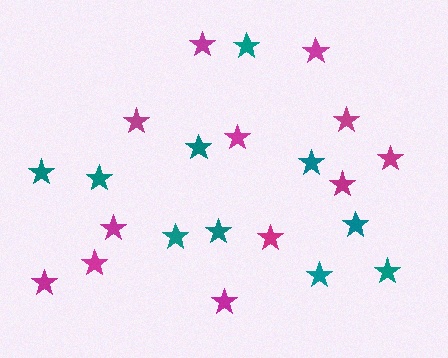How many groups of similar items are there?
There are 2 groups: one group of teal stars (10) and one group of magenta stars (12).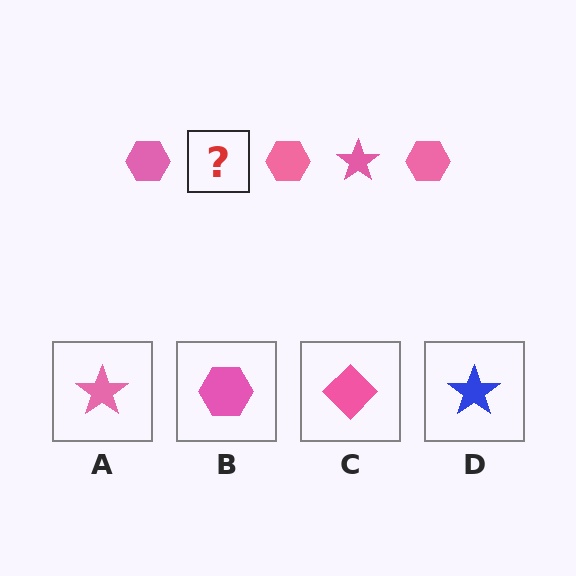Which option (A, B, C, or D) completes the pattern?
A.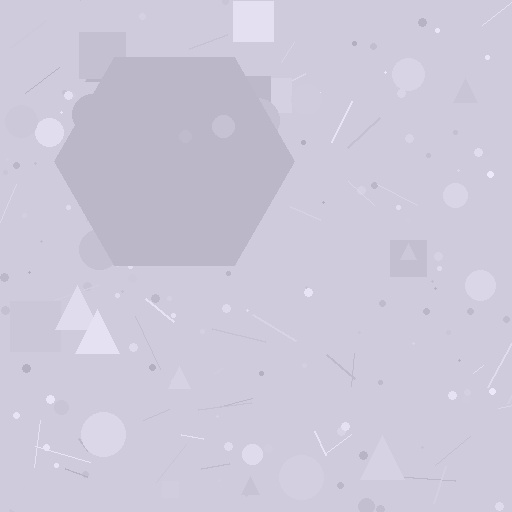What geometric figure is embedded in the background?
A hexagon is embedded in the background.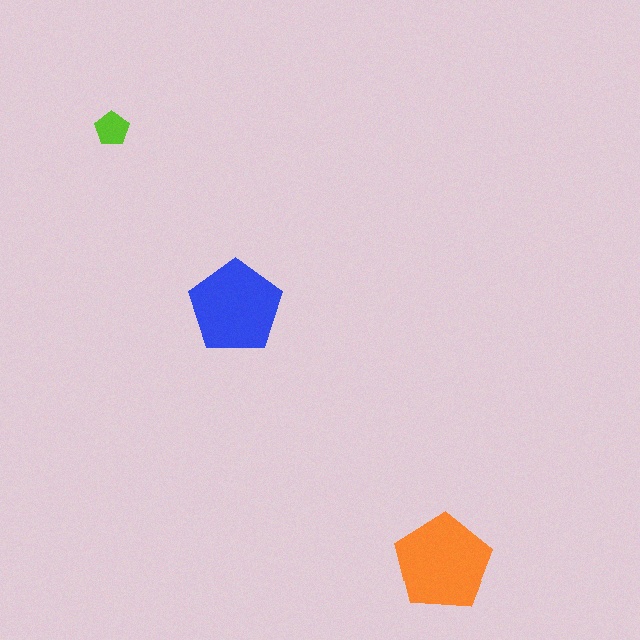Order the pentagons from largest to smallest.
the orange one, the blue one, the lime one.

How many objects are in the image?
There are 3 objects in the image.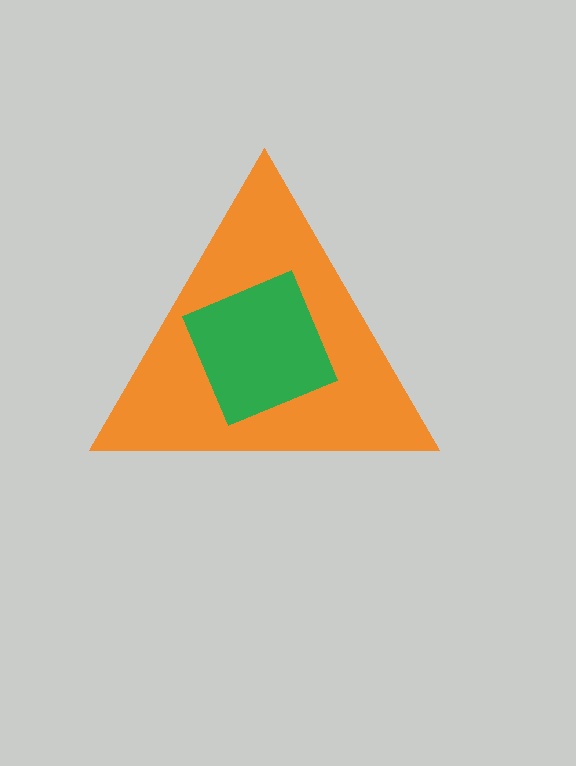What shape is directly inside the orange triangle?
The green square.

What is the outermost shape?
The orange triangle.